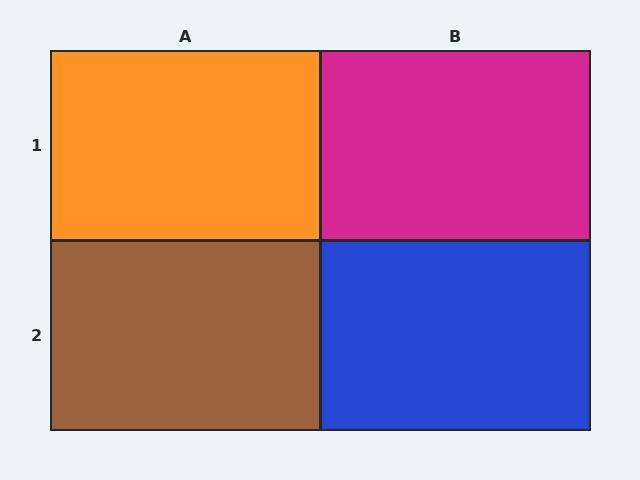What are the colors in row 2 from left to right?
Brown, blue.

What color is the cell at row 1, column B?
Magenta.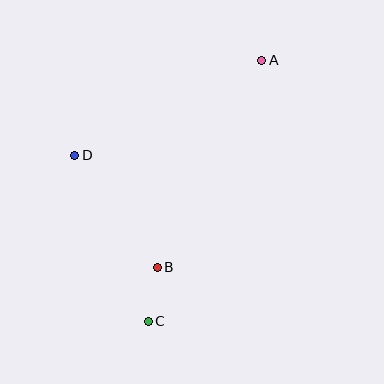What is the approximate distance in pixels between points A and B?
The distance between A and B is approximately 232 pixels.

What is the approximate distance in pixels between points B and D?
The distance between B and D is approximately 139 pixels.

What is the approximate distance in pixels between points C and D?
The distance between C and D is approximately 181 pixels.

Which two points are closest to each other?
Points B and C are closest to each other.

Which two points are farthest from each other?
Points A and C are farthest from each other.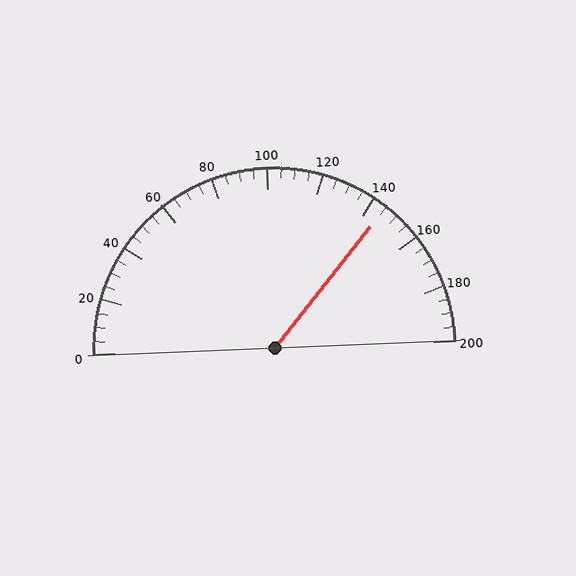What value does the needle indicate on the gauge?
The needle indicates approximately 145.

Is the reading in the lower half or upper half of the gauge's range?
The reading is in the upper half of the range (0 to 200).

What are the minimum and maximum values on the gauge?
The gauge ranges from 0 to 200.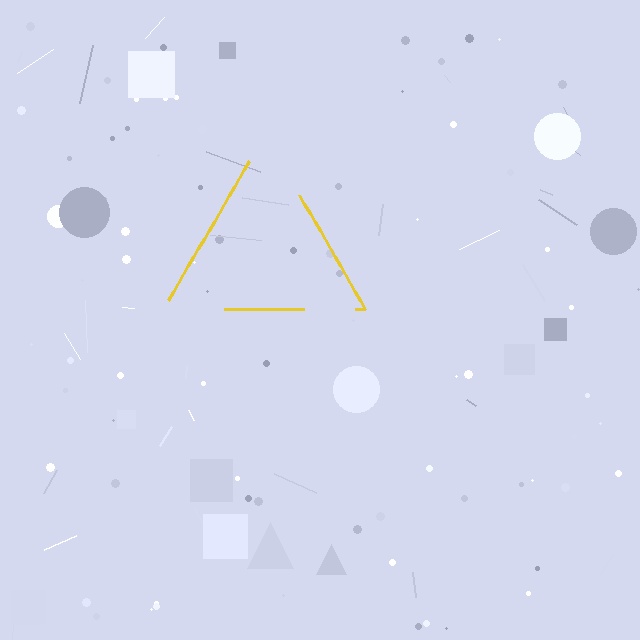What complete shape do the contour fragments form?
The contour fragments form a triangle.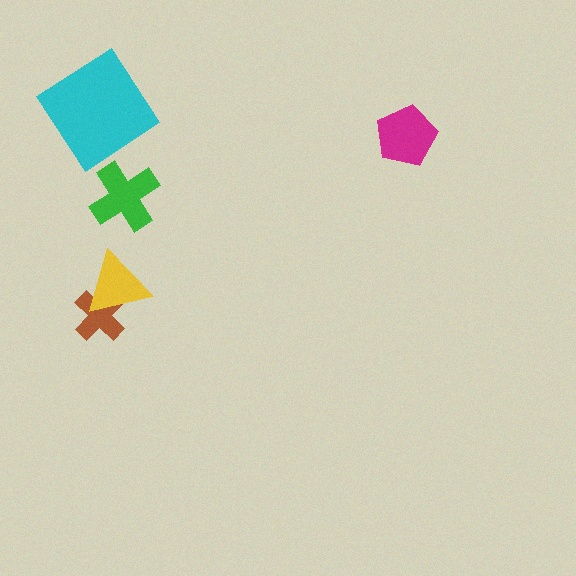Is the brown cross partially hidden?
Yes, it is partially covered by another shape.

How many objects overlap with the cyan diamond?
0 objects overlap with the cyan diamond.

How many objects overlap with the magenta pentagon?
0 objects overlap with the magenta pentagon.